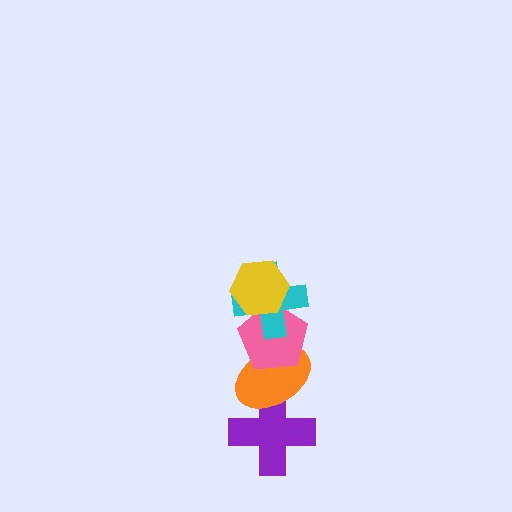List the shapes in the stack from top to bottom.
From top to bottom: the yellow hexagon, the cyan cross, the pink pentagon, the orange ellipse, the purple cross.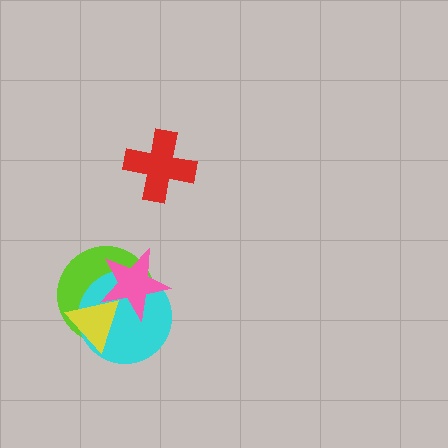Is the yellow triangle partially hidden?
Yes, it is partially covered by another shape.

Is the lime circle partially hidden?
Yes, it is partially covered by another shape.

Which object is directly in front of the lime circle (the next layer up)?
The cyan circle is directly in front of the lime circle.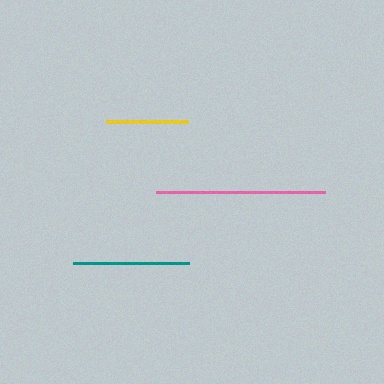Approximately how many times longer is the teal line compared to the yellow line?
The teal line is approximately 1.4 times the length of the yellow line.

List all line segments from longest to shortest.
From longest to shortest: pink, teal, yellow.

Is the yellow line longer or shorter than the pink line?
The pink line is longer than the yellow line.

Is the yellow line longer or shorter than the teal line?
The teal line is longer than the yellow line.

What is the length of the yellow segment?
The yellow segment is approximately 81 pixels long.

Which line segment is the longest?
The pink line is the longest at approximately 169 pixels.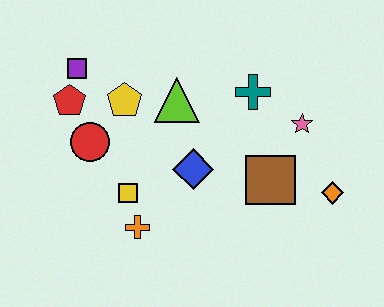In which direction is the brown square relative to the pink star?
The brown square is below the pink star.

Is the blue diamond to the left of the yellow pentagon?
No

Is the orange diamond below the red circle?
Yes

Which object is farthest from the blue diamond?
The purple square is farthest from the blue diamond.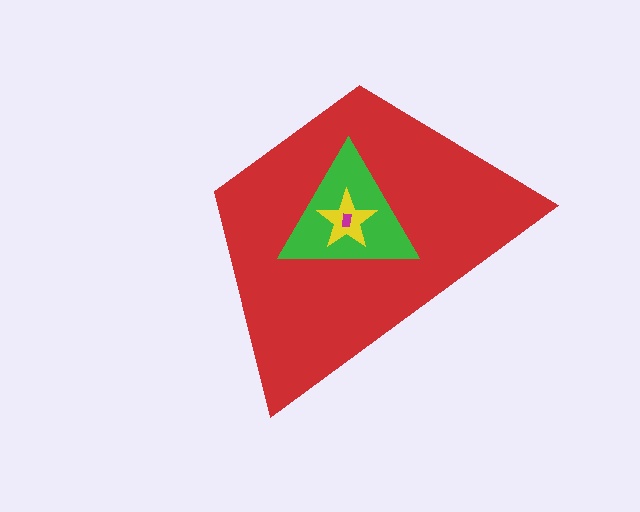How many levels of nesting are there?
4.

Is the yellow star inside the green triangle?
Yes.